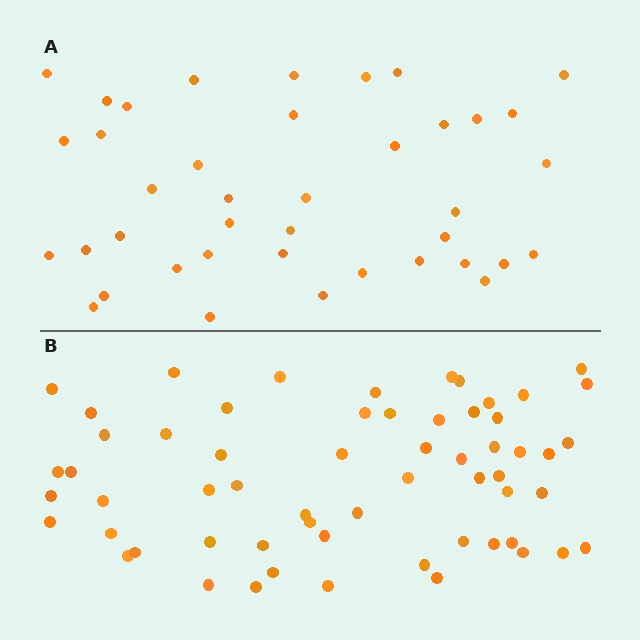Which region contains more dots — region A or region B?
Region B (the bottom region) has more dots.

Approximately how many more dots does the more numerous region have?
Region B has approximately 20 more dots than region A.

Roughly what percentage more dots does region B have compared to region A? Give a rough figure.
About 50% more.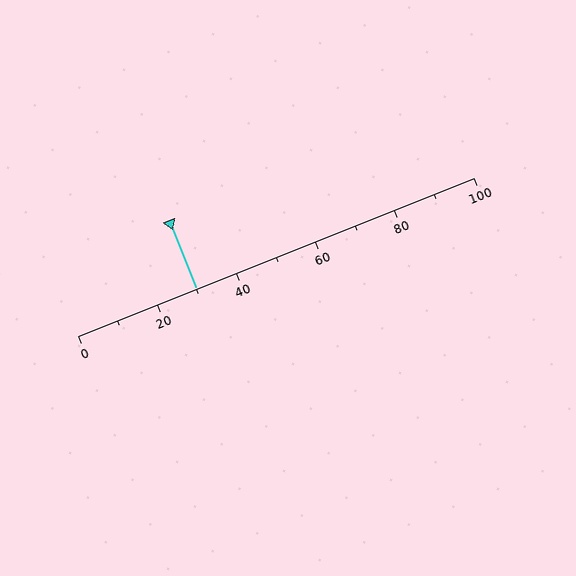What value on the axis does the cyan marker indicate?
The marker indicates approximately 30.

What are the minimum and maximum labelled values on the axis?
The axis runs from 0 to 100.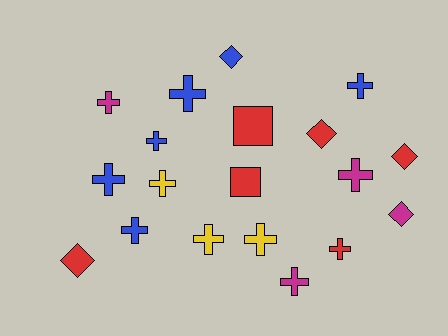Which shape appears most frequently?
Cross, with 12 objects.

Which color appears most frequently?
Blue, with 6 objects.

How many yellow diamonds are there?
There are no yellow diamonds.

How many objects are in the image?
There are 19 objects.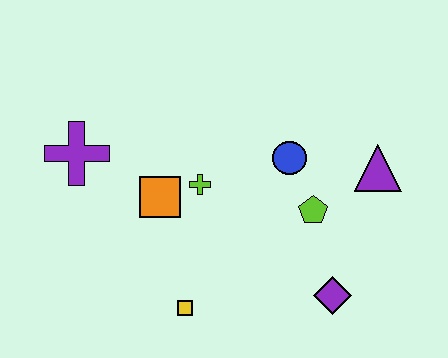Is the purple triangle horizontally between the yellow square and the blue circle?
No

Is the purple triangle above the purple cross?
No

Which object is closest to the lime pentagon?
The blue circle is closest to the lime pentagon.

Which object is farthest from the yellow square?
The purple triangle is farthest from the yellow square.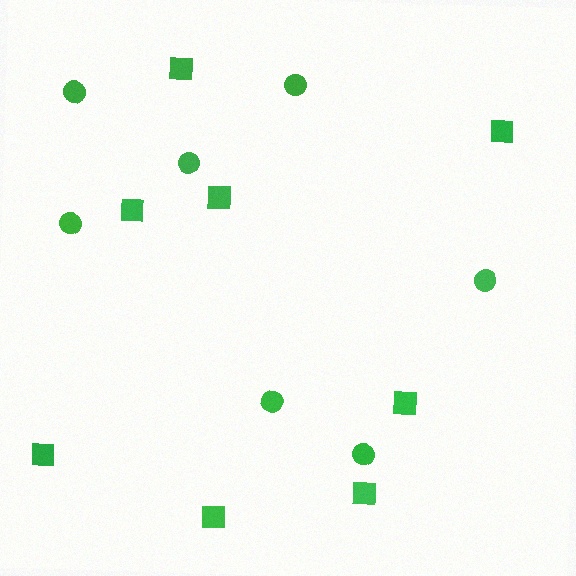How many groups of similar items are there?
There are 2 groups: one group of circles (7) and one group of squares (8).